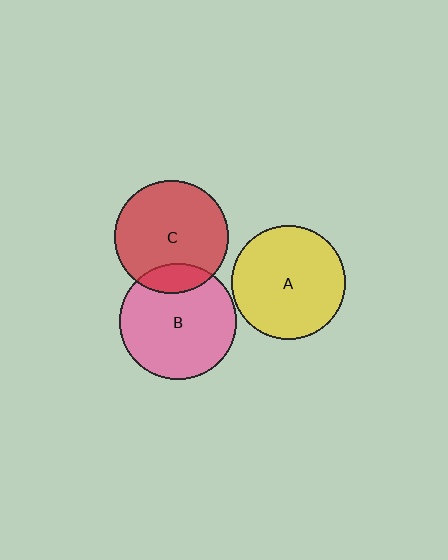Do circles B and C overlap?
Yes.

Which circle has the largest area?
Circle B (pink).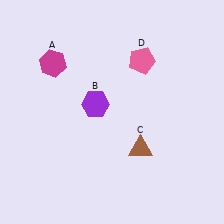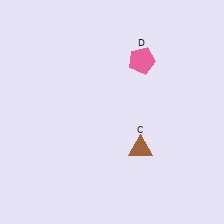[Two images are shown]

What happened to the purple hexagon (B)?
The purple hexagon (B) was removed in Image 2. It was in the top-left area of Image 1.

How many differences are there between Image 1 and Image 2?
There are 2 differences between the two images.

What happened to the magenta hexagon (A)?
The magenta hexagon (A) was removed in Image 2. It was in the top-left area of Image 1.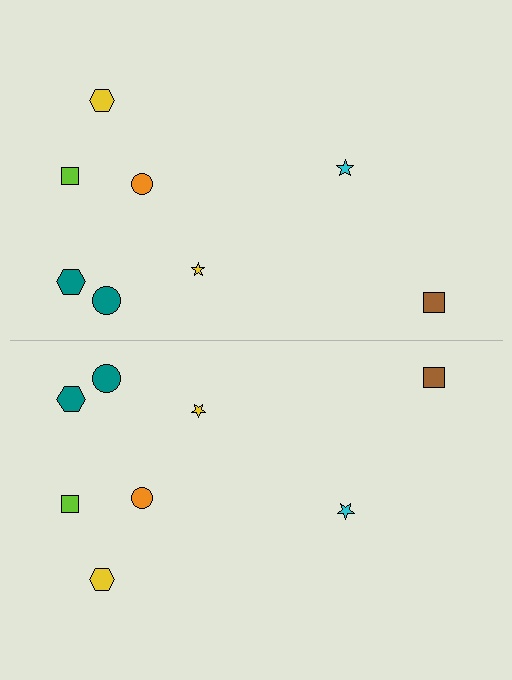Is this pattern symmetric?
Yes, this pattern has bilateral (reflection) symmetry.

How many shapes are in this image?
There are 16 shapes in this image.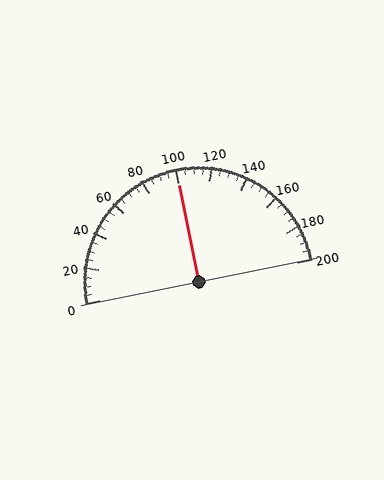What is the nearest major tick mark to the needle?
The nearest major tick mark is 100.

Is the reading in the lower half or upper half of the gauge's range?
The reading is in the upper half of the range (0 to 200).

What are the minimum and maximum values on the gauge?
The gauge ranges from 0 to 200.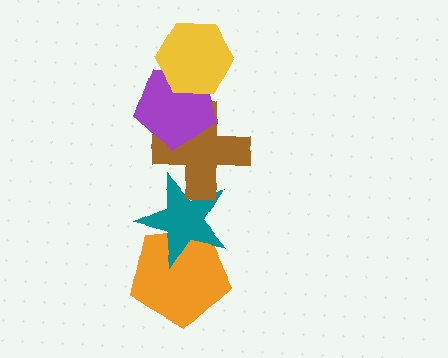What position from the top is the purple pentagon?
The purple pentagon is 2nd from the top.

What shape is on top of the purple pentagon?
The yellow hexagon is on top of the purple pentagon.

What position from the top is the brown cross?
The brown cross is 3rd from the top.